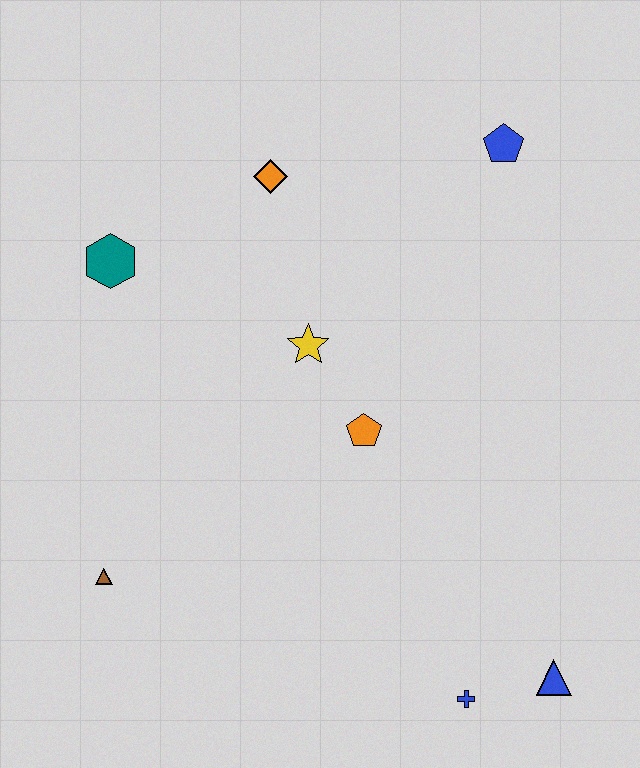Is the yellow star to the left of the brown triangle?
No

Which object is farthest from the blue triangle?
The teal hexagon is farthest from the blue triangle.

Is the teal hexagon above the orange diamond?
No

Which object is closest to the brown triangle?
The orange pentagon is closest to the brown triangle.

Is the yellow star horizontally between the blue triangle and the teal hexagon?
Yes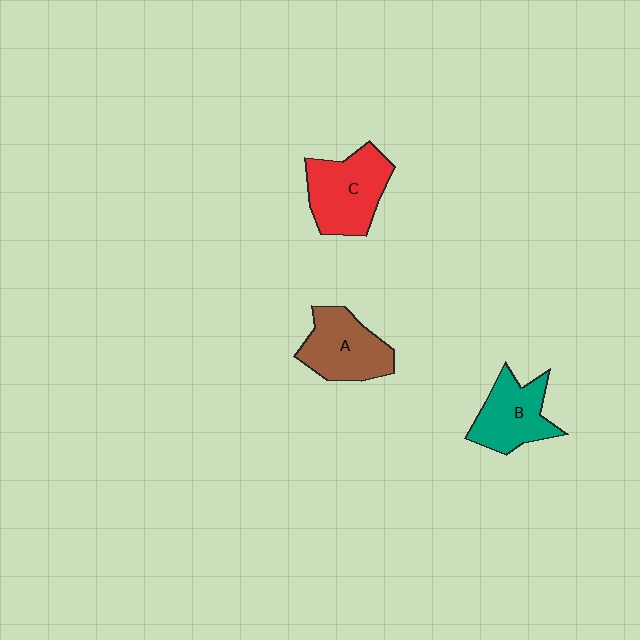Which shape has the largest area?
Shape C (red).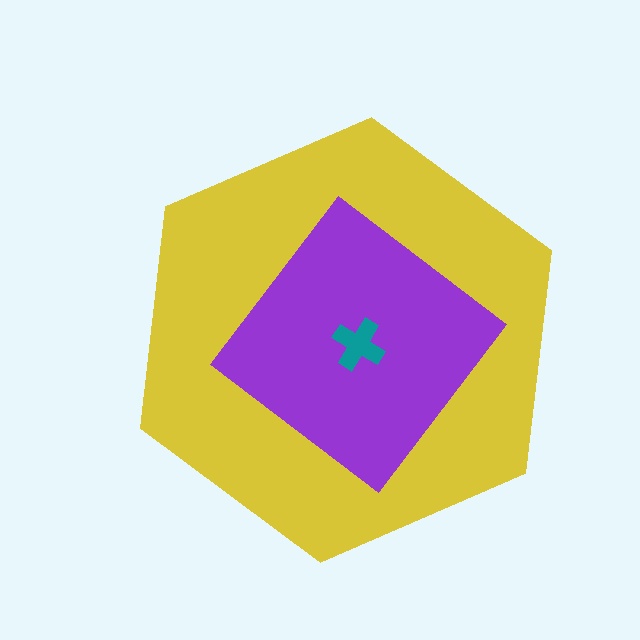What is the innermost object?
The teal cross.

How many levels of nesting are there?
3.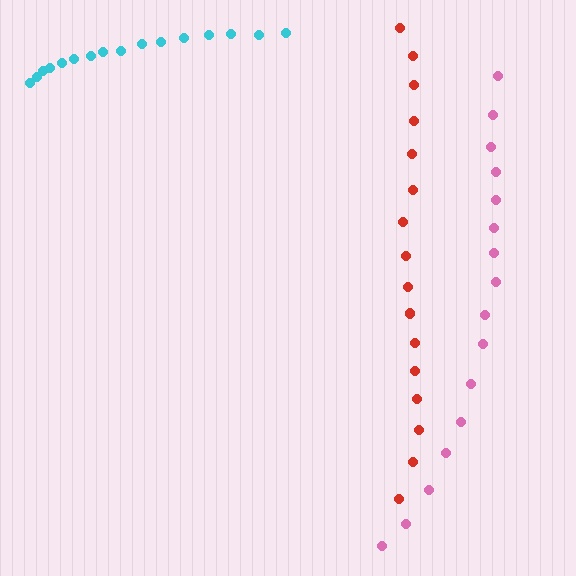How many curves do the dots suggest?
There are 3 distinct paths.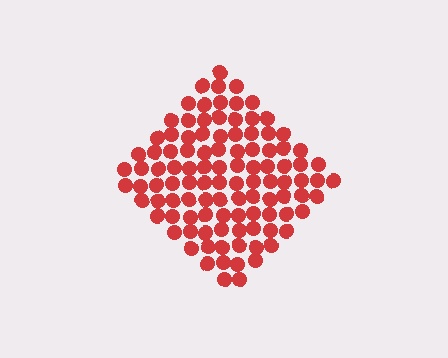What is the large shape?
The large shape is a diamond.